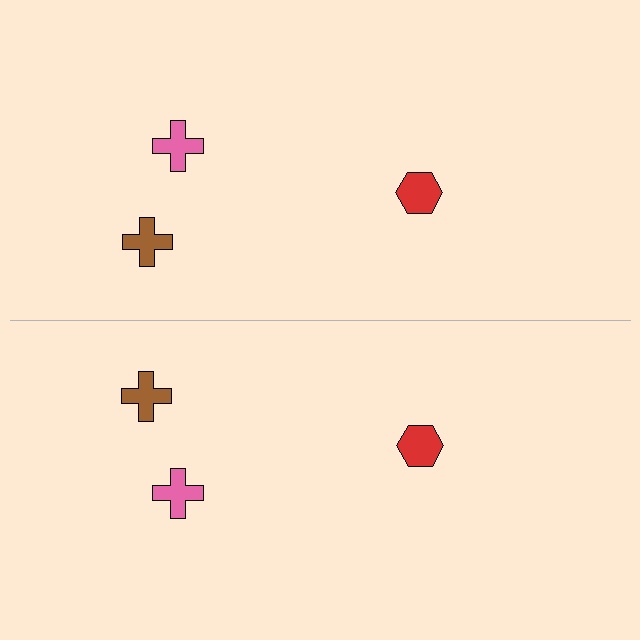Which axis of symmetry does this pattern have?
The pattern has a horizontal axis of symmetry running through the center of the image.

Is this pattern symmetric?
Yes, this pattern has bilateral (reflection) symmetry.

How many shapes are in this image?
There are 6 shapes in this image.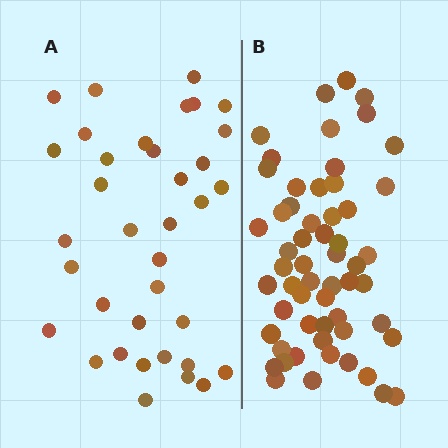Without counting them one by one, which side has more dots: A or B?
Region B (the right region) has more dots.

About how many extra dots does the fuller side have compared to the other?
Region B has approximately 20 more dots than region A.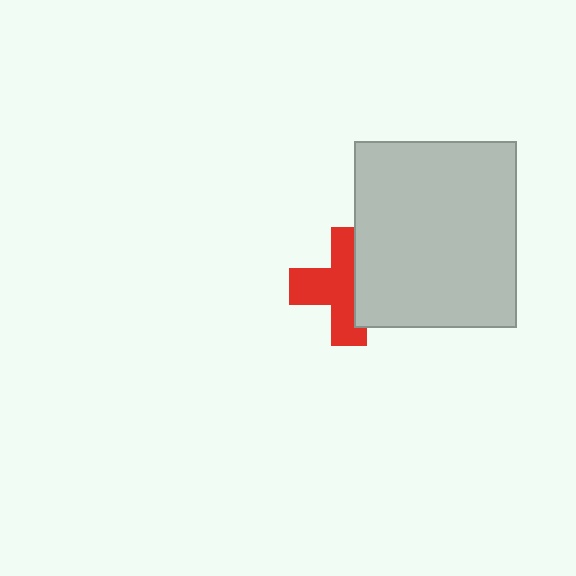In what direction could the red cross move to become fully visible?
The red cross could move left. That would shift it out from behind the light gray rectangle entirely.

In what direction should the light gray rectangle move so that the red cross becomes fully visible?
The light gray rectangle should move right. That is the shortest direction to clear the overlap and leave the red cross fully visible.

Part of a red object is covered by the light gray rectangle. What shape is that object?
It is a cross.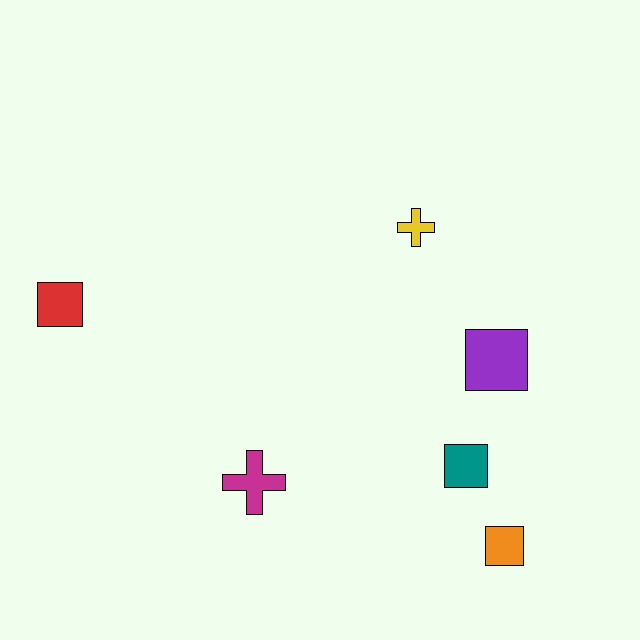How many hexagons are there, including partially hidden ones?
There are no hexagons.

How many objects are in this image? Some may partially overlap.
There are 6 objects.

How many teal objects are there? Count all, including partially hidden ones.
There is 1 teal object.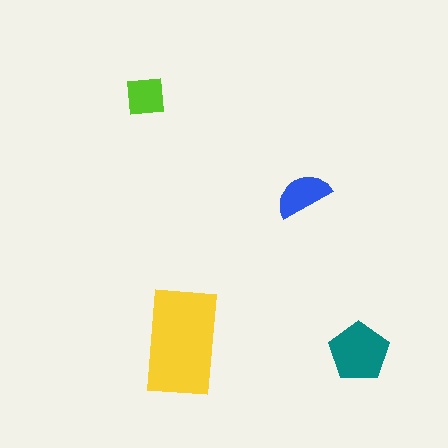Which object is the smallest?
The lime square.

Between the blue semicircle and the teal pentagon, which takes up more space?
The teal pentagon.